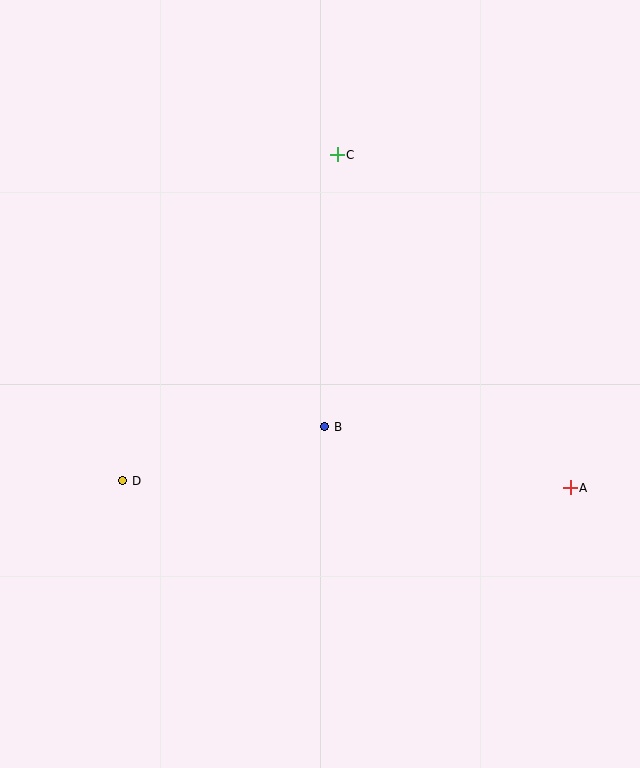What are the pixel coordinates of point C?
Point C is at (337, 155).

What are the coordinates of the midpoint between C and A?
The midpoint between C and A is at (454, 321).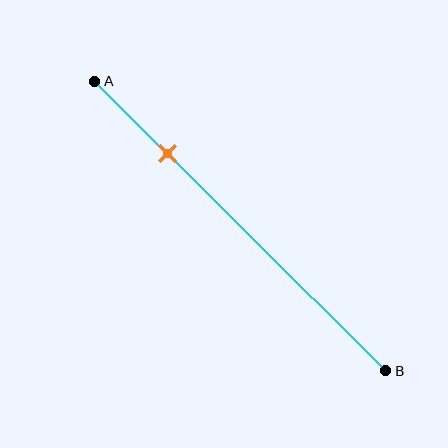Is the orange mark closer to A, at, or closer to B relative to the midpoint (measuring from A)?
The orange mark is closer to point A than the midpoint of segment AB.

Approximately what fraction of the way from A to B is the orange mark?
The orange mark is approximately 25% of the way from A to B.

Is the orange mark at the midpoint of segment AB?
No, the mark is at about 25% from A, not at the 50% midpoint.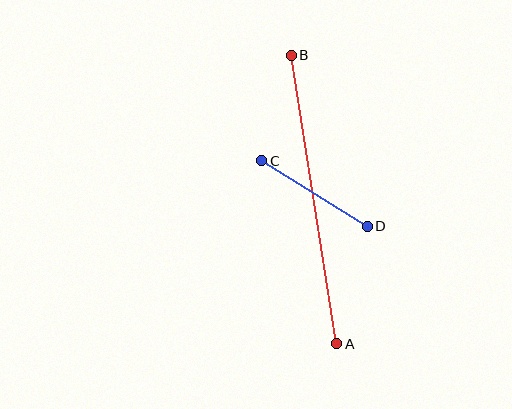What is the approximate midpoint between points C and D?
The midpoint is at approximately (315, 194) pixels.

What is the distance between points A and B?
The distance is approximately 292 pixels.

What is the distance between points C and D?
The distance is approximately 124 pixels.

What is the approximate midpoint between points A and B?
The midpoint is at approximately (314, 200) pixels.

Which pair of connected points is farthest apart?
Points A and B are farthest apart.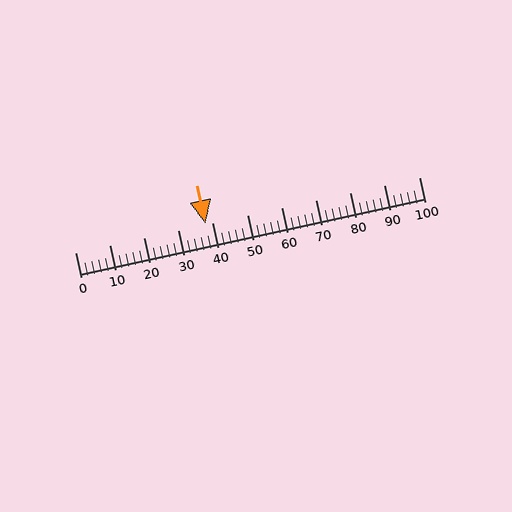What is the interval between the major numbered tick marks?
The major tick marks are spaced 10 units apart.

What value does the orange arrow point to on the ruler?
The orange arrow points to approximately 38.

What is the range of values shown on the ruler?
The ruler shows values from 0 to 100.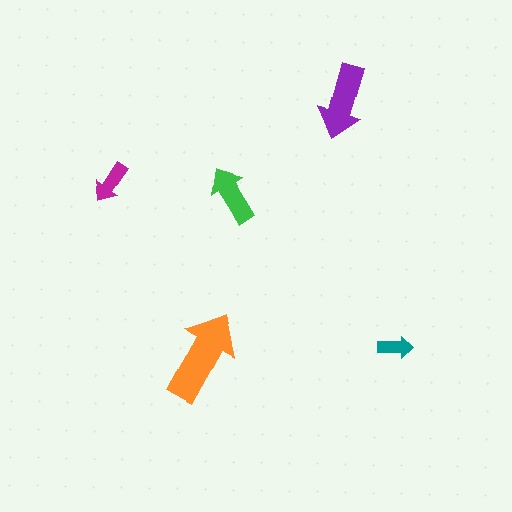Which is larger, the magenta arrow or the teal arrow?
The magenta one.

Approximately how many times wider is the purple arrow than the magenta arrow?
About 1.5 times wider.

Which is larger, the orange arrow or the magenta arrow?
The orange one.